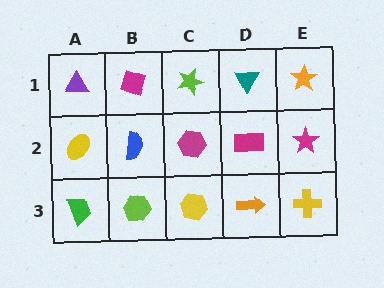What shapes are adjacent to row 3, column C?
A magenta hexagon (row 2, column C), a lime hexagon (row 3, column B), an orange arrow (row 3, column D).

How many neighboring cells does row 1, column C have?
3.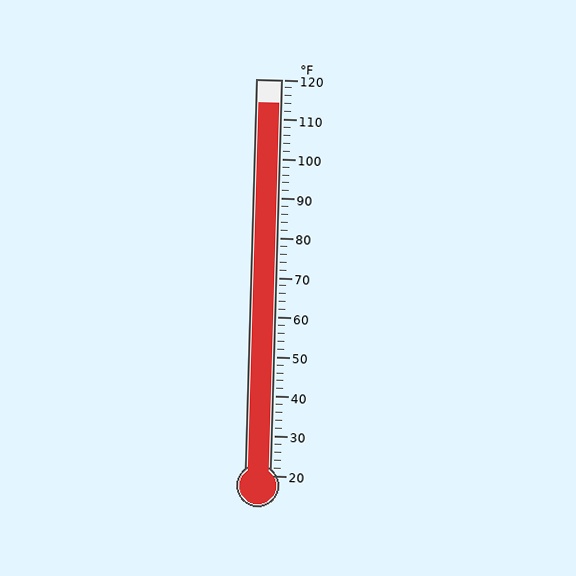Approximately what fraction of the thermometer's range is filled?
The thermometer is filled to approximately 95% of its range.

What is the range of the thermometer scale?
The thermometer scale ranges from 20°F to 120°F.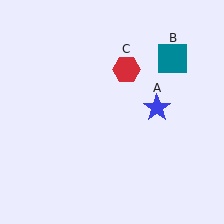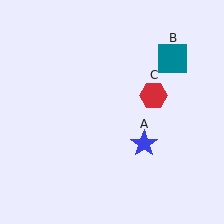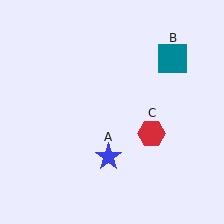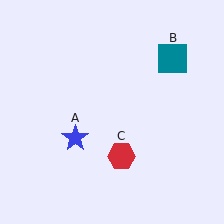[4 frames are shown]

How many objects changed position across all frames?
2 objects changed position: blue star (object A), red hexagon (object C).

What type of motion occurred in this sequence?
The blue star (object A), red hexagon (object C) rotated clockwise around the center of the scene.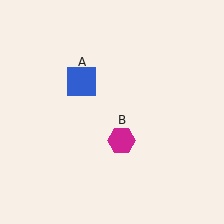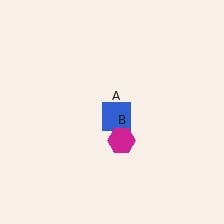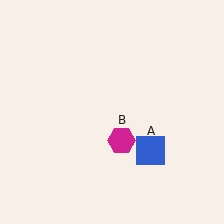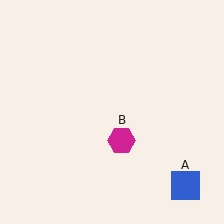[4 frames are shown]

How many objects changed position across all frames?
1 object changed position: blue square (object A).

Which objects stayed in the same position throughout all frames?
Magenta hexagon (object B) remained stationary.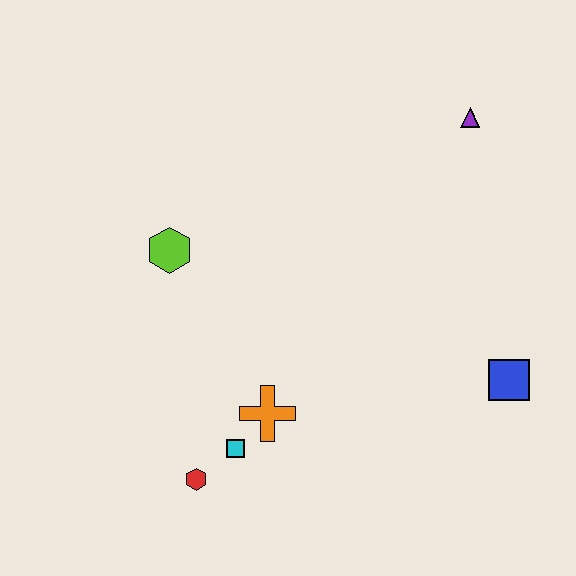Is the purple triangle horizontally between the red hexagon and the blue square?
Yes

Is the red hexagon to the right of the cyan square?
No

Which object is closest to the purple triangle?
The blue square is closest to the purple triangle.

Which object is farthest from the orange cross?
The purple triangle is farthest from the orange cross.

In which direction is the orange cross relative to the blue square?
The orange cross is to the left of the blue square.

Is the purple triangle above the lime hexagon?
Yes